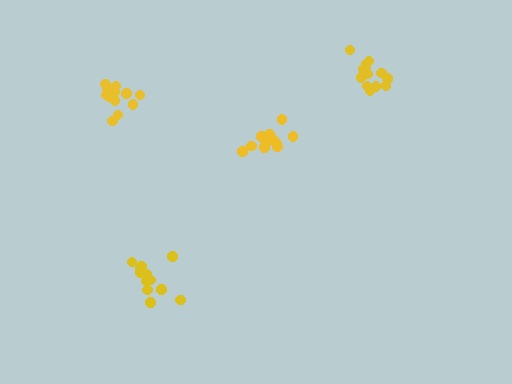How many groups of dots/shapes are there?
There are 4 groups.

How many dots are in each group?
Group 1: 16 dots, Group 2: 18 dots, Group 3: 13 dots, Group 4: 16 dots (63 total).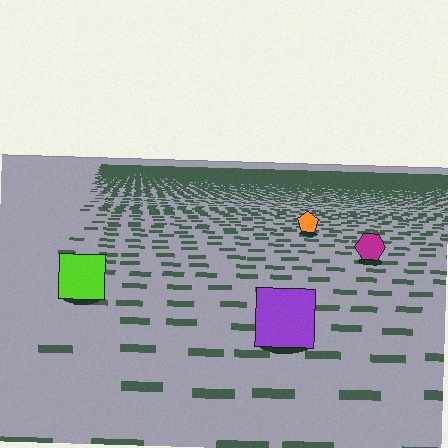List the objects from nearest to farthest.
From nearest to farthest: the purple square, the lime square, the magenta hexagon, the orange pentagon.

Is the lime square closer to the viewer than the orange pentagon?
Yes. The lime square is closer — you can tell from the texture gradient: the ground texture is coarser near it.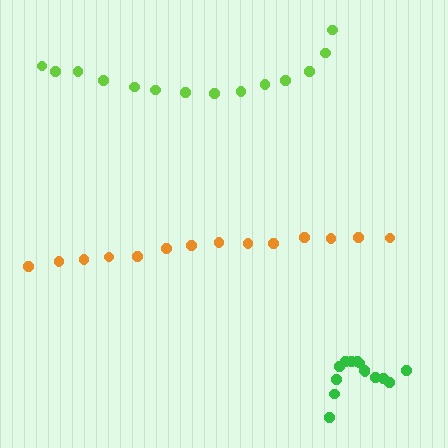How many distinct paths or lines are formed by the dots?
There are 3 distinct paths.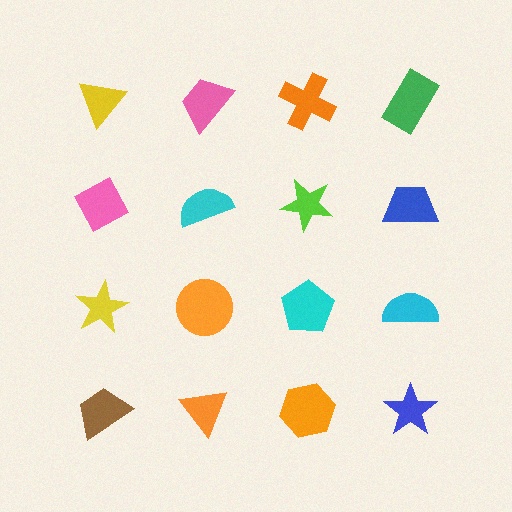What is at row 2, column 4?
A blue trapezoid.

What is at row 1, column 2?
A pink trapezoid.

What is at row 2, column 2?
A cyan semicircle.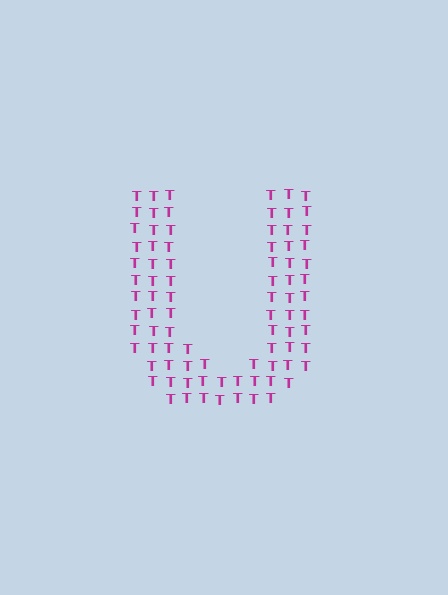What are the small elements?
The small elements are letter T's.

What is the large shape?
The large shape is the letter U.